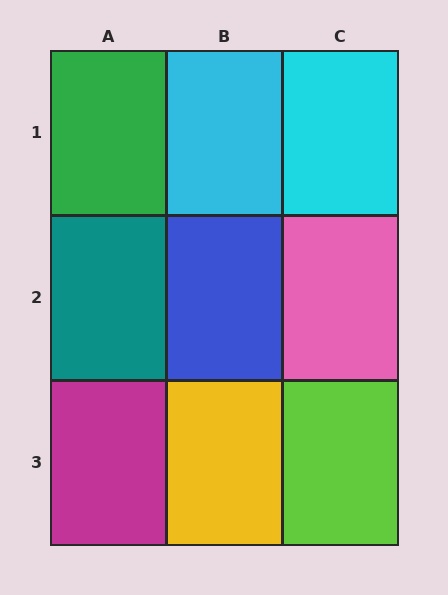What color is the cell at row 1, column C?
Cyan.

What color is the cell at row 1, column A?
Green.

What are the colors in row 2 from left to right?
Teal, blue, pink.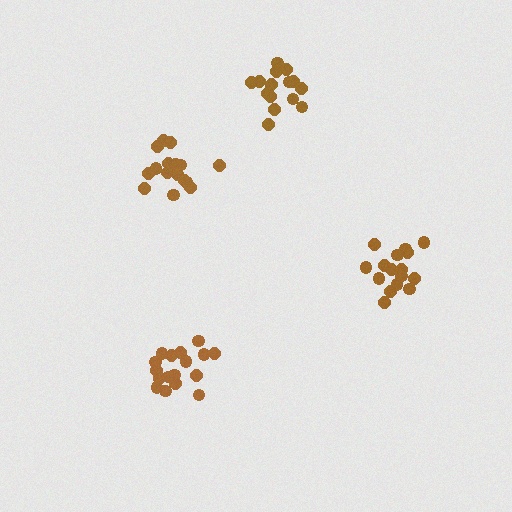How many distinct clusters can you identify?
There are 4 distinct clusters.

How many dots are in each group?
Group 1: 17 dots, Group 2: 16 dots, Group 3: 17 dots, Group 4: 15 dots (65 total).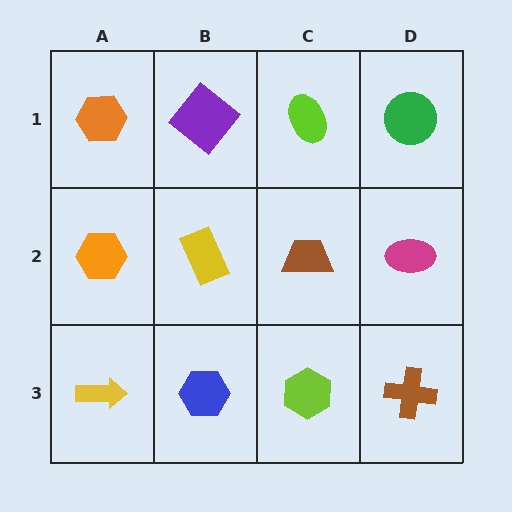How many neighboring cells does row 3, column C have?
3.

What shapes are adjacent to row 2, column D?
A green circle (row 1, column D), a brown cross (row 3, column D), a brown trapezoid (row 2, column C).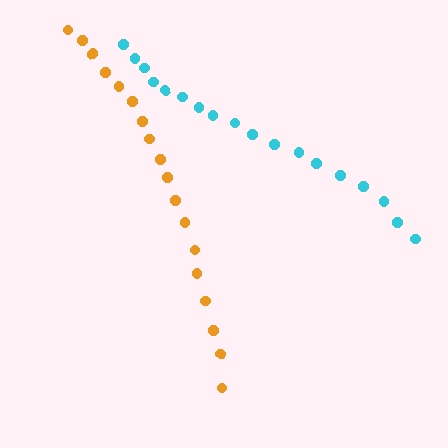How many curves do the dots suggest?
There are 2 distinct paths.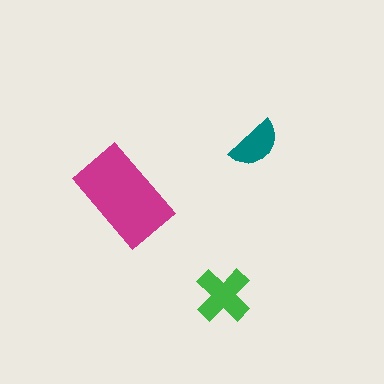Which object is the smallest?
The teal semicircle.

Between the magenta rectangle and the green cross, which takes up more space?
The magenta rectangle.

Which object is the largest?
The magenta rectangle.